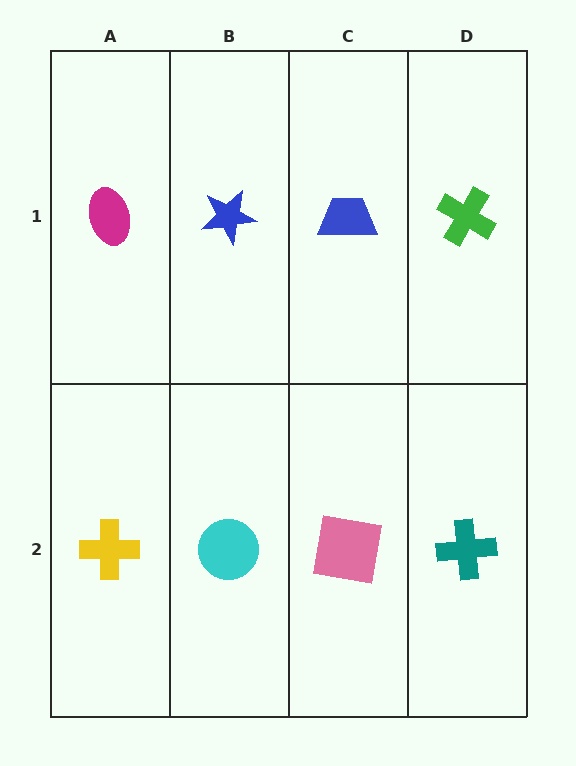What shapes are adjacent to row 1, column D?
A teal cross (row 2, column D), a blue trapezoid (row 1, column C).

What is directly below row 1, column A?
A yellow cross.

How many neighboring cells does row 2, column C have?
3.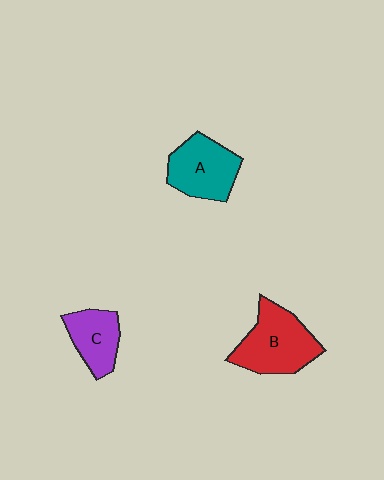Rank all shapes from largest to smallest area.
From largest to smallest: B (red), A (teal), C (purple).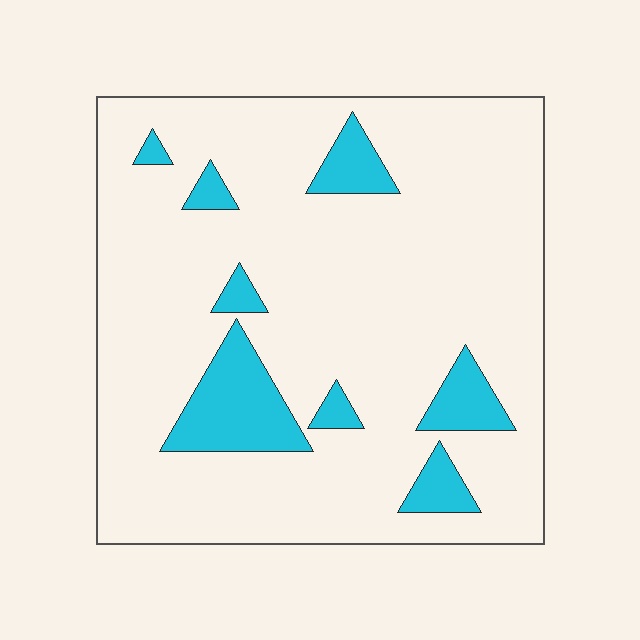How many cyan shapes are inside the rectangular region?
8.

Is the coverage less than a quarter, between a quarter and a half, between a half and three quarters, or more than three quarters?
Less than a quarter.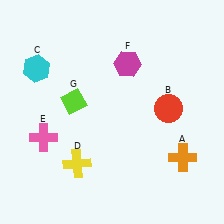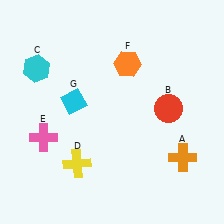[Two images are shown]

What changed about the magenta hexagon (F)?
In Image 1, F is magenta. In Image 2, it changed to orange.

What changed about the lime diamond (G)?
In Image 1, G is lime. In Image 2, it changed to cyan.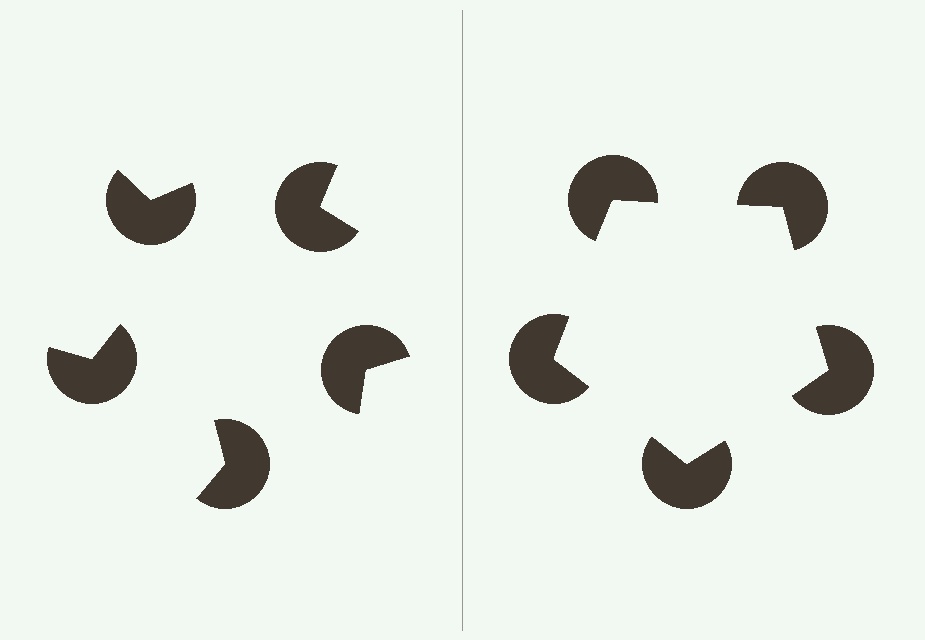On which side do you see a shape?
An illusory pentagon appears on the right side. On the left side the wedge cuts are rotated, so no coherent shape forms.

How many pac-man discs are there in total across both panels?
10 — 5 on each side.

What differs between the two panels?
The pac-man discs are positioned identically on both sides; only the wedge orientations differ. On the right they align to a pentagon; on the left they are misaligned.